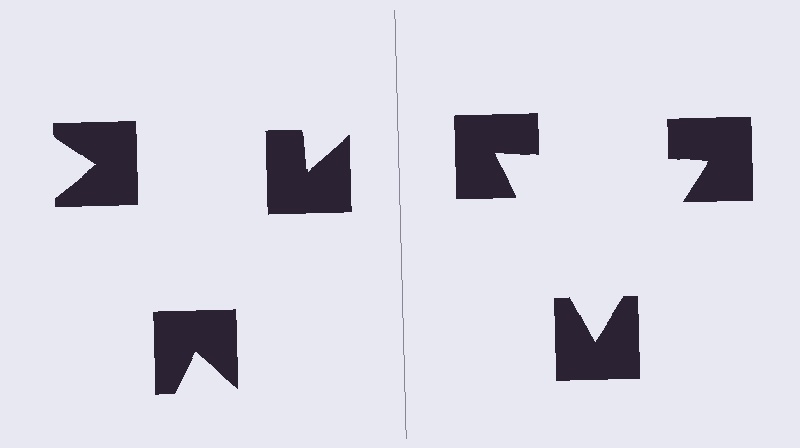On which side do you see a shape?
An illusory triangle appears on the right side. On the left side the wedge cuts are rotated, so no coherent shape forms.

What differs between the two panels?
The notched squares are positioned identically on both sides; only the wedge orientations differ. On the right they align to a triangle; on the left they are misaligned.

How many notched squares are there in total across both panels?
6 — 3 on each side.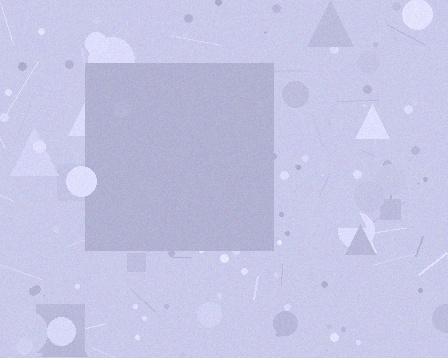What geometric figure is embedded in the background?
A square is embedded in the background.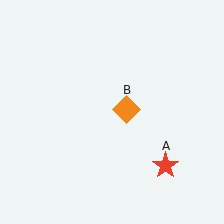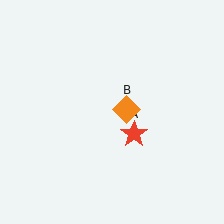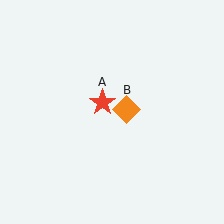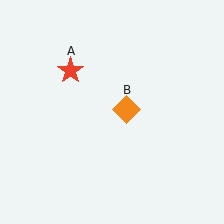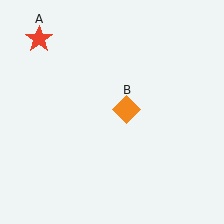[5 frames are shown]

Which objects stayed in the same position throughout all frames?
Orange diamond (object B) remained stationary.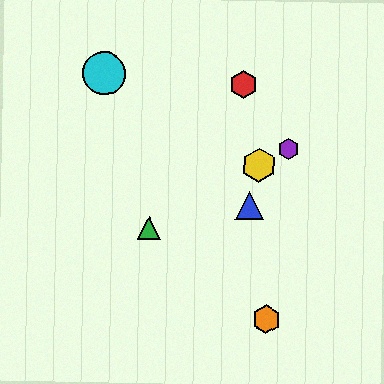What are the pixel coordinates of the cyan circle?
The cyan circle is at (105, 73).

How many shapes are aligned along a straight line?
3 shapes (the green triangle, the yellow hexagon, the purple hexagon) are aligned along a straight line.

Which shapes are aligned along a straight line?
The green triangle, the yellow hexagon, the purple hexagon are aligned along a straight line.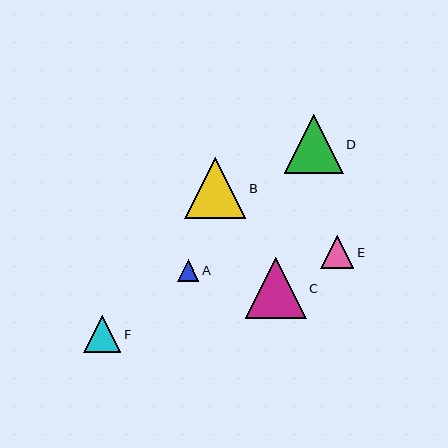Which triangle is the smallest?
Triangle A is the smallest with a size of approximately 21 pixels.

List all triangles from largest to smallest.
From largest to smallest: C, B, D, F, E, A.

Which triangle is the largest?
Triangle C is the largest with a size of approximately 61 pixels.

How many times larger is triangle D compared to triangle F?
Triangle D is approximately 1.6 times the size of triangle F.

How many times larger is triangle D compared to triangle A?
Triangle D is approximately 2.8 times the size of triangle A.